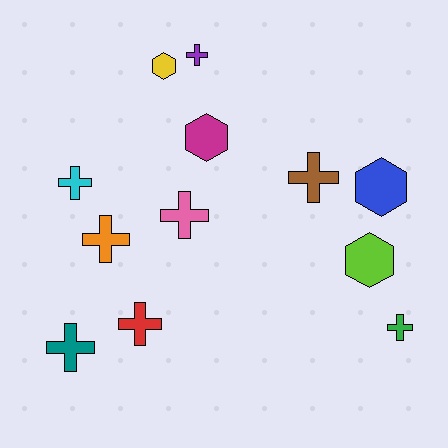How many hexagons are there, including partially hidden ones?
There are 4 hexagons.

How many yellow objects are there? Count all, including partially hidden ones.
There is 1 yellow object.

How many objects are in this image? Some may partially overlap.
There are 12 objects.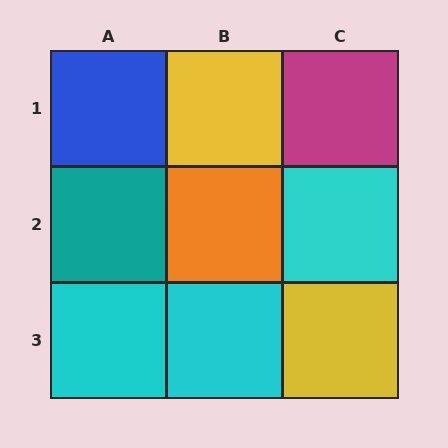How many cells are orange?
1 cell is orange.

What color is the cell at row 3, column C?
Yellow.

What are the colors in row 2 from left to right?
Teal, orange, cyan.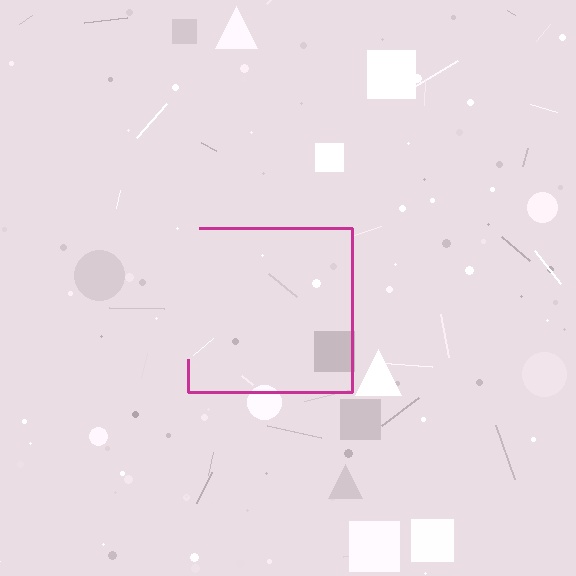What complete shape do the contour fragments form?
The contour fragments form a square.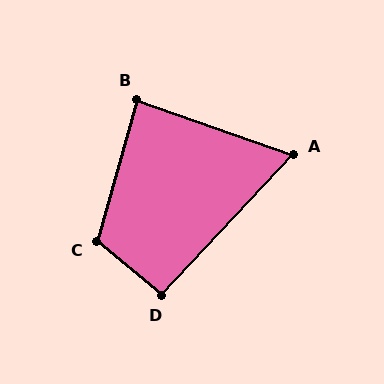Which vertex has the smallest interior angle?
A, at approximately 66 degrees.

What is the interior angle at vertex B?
Approximately 86 degrees (approximately right).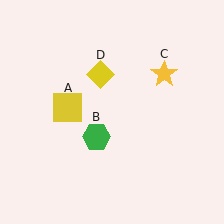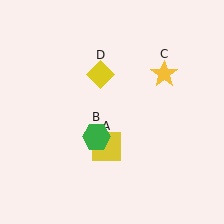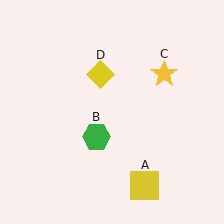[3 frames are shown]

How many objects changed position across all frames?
1 object changed position: yellow square (object A).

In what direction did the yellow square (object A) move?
The yellow square (object A) moved down and to the right.